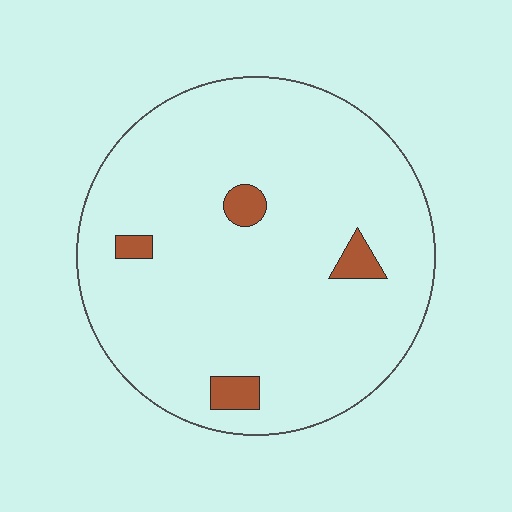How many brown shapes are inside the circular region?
4.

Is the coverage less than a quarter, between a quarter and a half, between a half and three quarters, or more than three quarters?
Less than a quarter.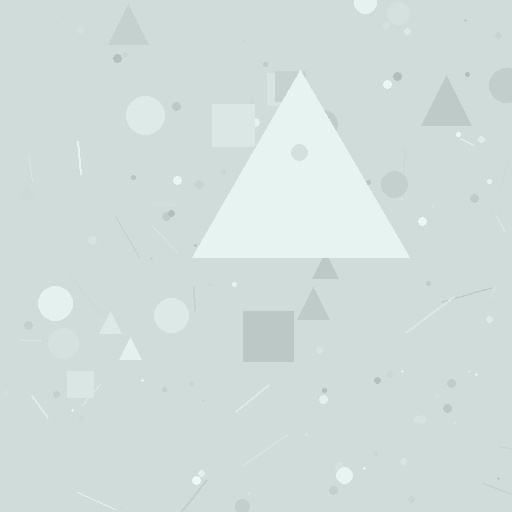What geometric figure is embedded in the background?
A triangle is embedded in the background.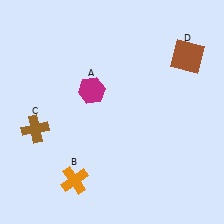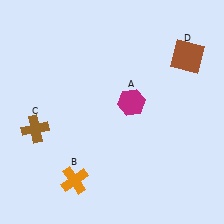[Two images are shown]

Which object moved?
The magenta hexagon (A) moved right.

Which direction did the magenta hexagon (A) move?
The magenta hexagon (A) moved right.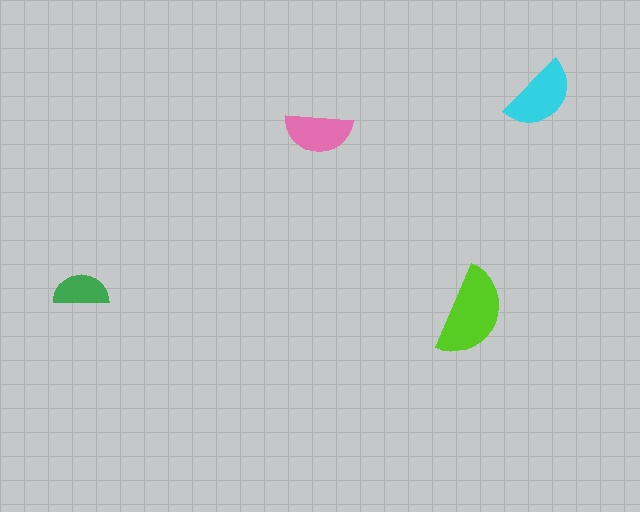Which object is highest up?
The cyan semicircle is topmost.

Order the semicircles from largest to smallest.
the lime one, the cyan one, the pink one, the green one.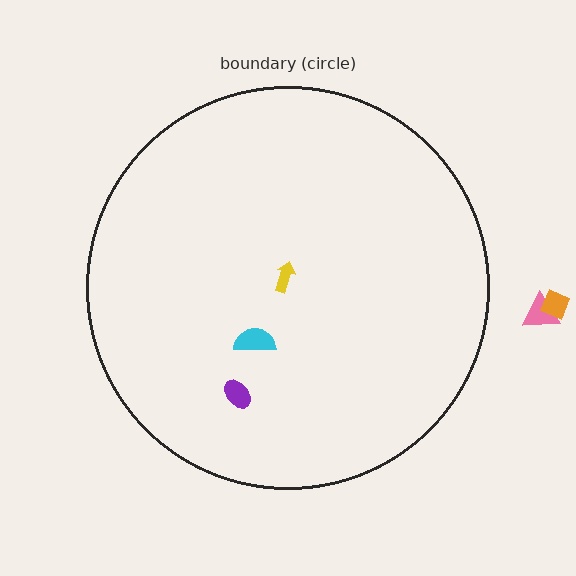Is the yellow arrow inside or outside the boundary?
Inside.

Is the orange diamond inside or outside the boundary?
Outside.